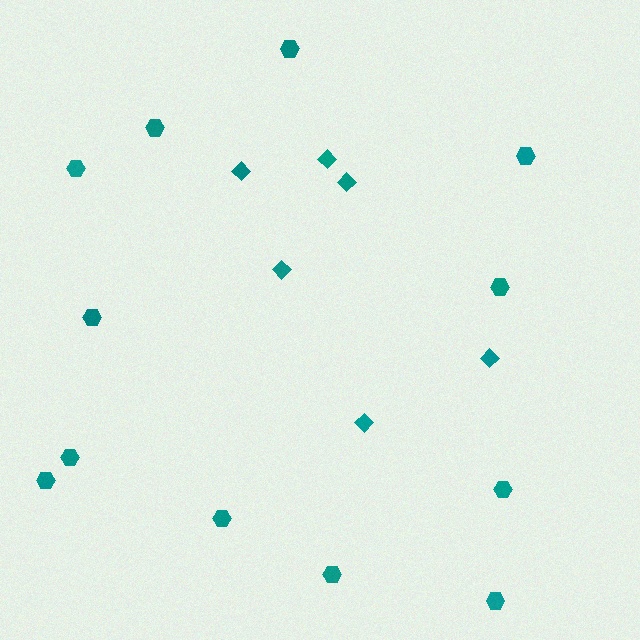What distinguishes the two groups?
There are 2 groups: one group of hexagons (12) and one group of diamonds (6).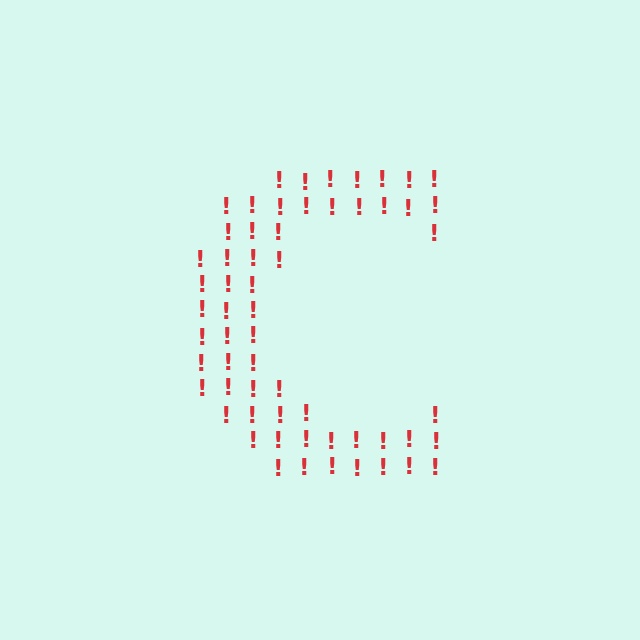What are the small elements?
The small elements are exclamation marks.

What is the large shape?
The large shape is the letter C.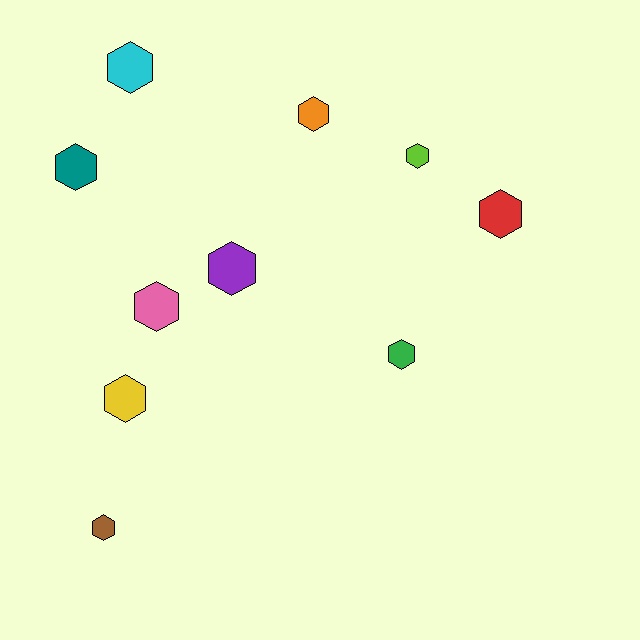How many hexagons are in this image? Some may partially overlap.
There are 10 hexagons.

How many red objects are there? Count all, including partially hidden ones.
There is 1 red object.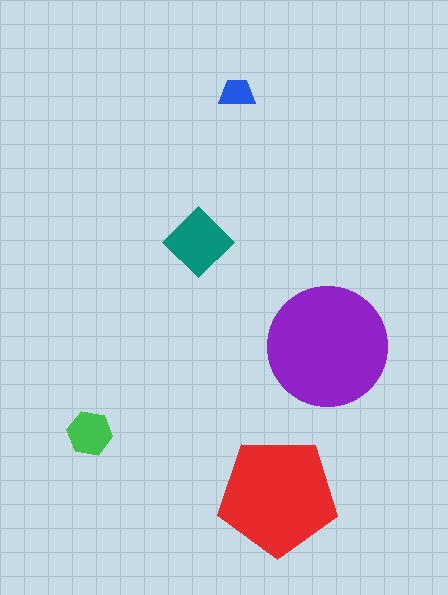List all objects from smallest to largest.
The blue trapezoid, the green hexagon, the teal diamond, the red pentagon, the purple circle.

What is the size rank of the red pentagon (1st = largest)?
2nd.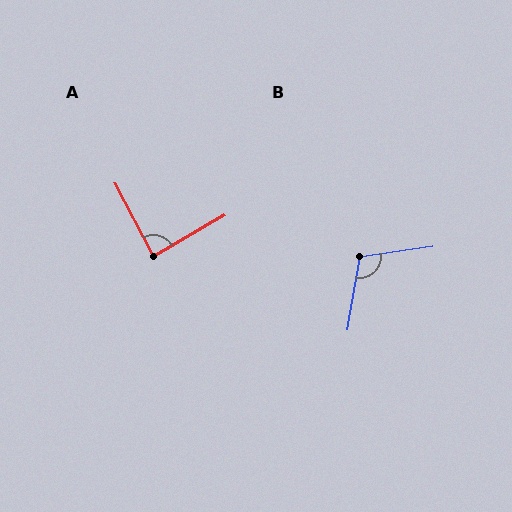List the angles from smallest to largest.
A (87°), B (108°).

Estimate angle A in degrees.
Approximately 87 degrees.